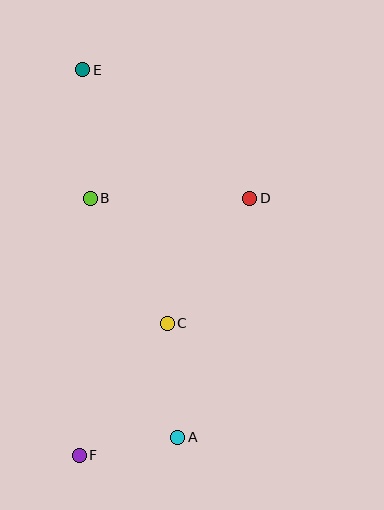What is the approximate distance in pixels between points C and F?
The distance between C and F is approximately 159 pixels.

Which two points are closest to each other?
Points A and F are closest to each other.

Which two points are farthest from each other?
Points E and F are farthest from each other.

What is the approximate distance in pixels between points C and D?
The distance between C and D is approximately 149 pixels.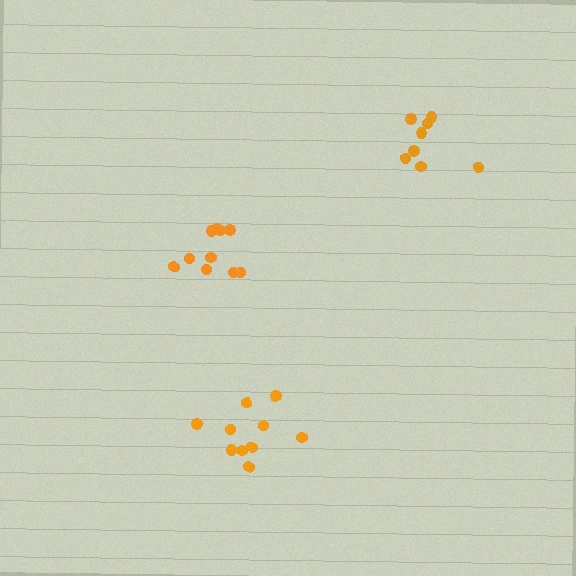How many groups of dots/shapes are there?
There are 3 groups.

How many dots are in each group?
Group 1: 10 dots, Group 2: 8 dots, Group 3: 10 dots (28 total).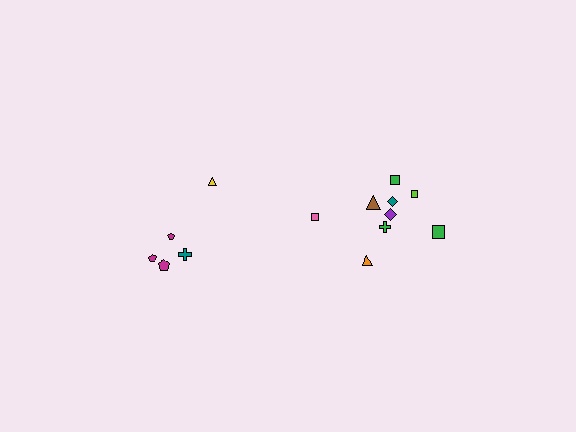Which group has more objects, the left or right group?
The right group.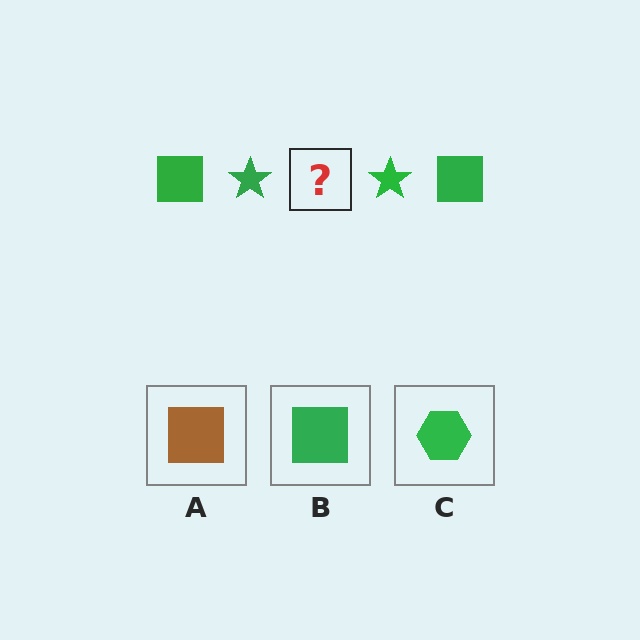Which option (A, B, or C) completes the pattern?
B.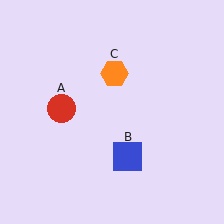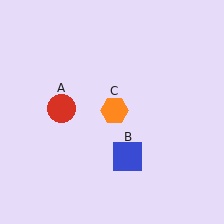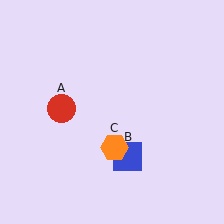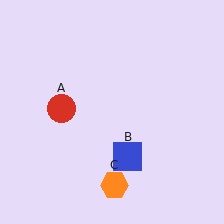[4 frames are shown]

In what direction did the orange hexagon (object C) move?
The orange hexagon (object C) moved down.